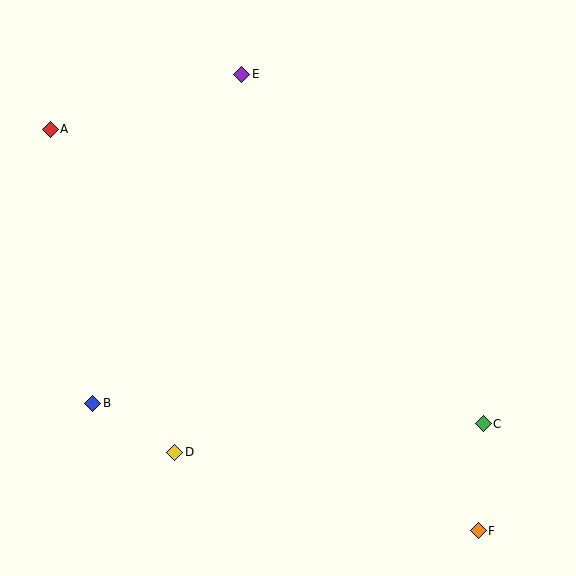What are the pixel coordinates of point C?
Point C is at (483, 424).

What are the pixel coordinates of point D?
Point D is at (175, 452).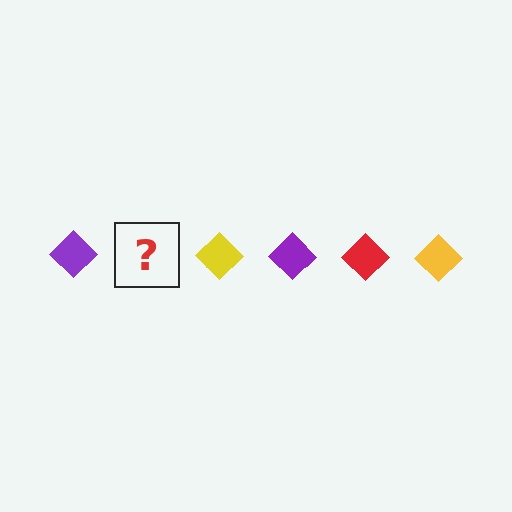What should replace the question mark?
The question mark should be replaced with a red diamond.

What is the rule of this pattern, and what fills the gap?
The rule is that the pattern cycles through purple, red, yellow diamonds. The gap should be filled with a red diamond.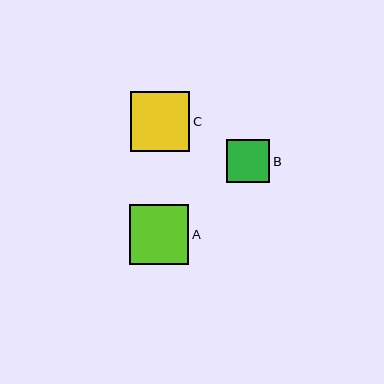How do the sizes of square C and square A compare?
Square C and square A are approximately the same size.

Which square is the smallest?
Square B is the smallest with a size of approximately 43 pixels.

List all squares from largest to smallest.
From largest to smallest: C, A, B.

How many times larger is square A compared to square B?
Square A is approximately 1.4 times the size of square B.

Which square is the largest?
Square C is the largest with a size of approximately 60 pixels.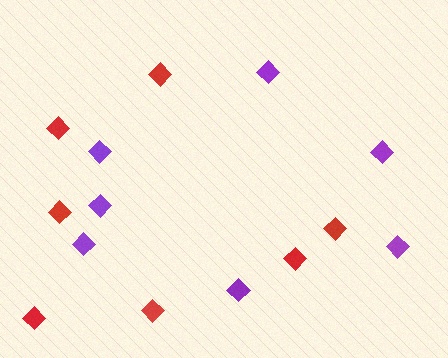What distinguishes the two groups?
There are 2 groups: one group of red diamonds (7) and one group of purple diamonds (7).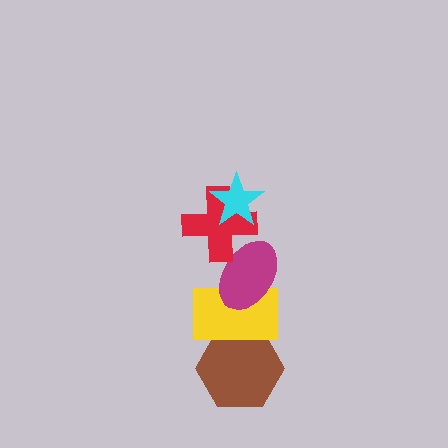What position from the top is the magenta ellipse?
The magenta ellipse is 3rd from the top.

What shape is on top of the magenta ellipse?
The red cross is on top of the magenta ellipse.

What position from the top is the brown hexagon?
The brown hexagon is 5th from the top.